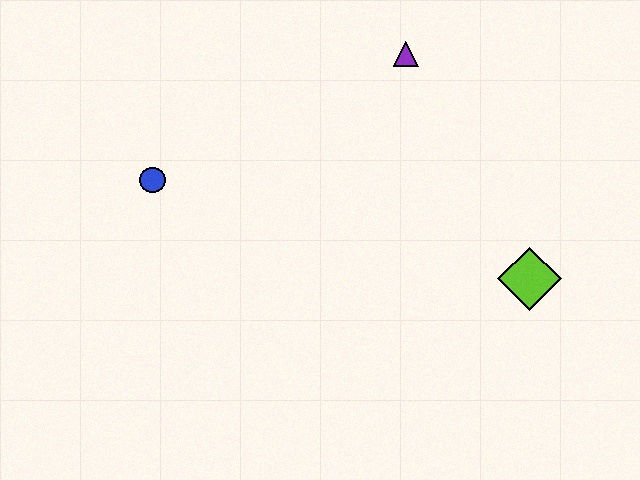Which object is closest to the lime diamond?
The purple triangle is closest to the lime diamond.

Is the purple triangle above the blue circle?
Yes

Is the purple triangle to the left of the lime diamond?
Yes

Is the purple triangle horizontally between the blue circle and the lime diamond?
Yes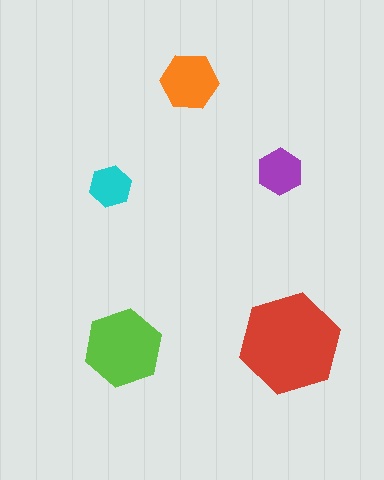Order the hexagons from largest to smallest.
the red one, the lime one, the orange one, the purple one, the cyan one.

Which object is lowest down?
The lime hexagon is bottommost.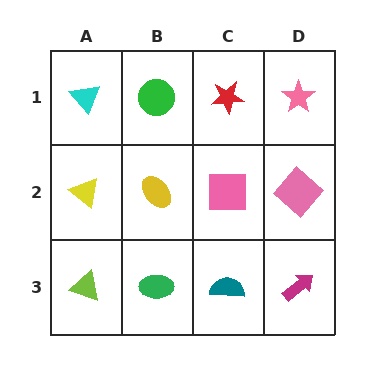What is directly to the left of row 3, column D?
A teal semicircle.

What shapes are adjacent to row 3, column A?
A yellow triangle (row 2, column A), a green ellipse (row 3, column B).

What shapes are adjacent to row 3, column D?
A pink diamond (row 2, column D), a teal semicircle (row 3, column C).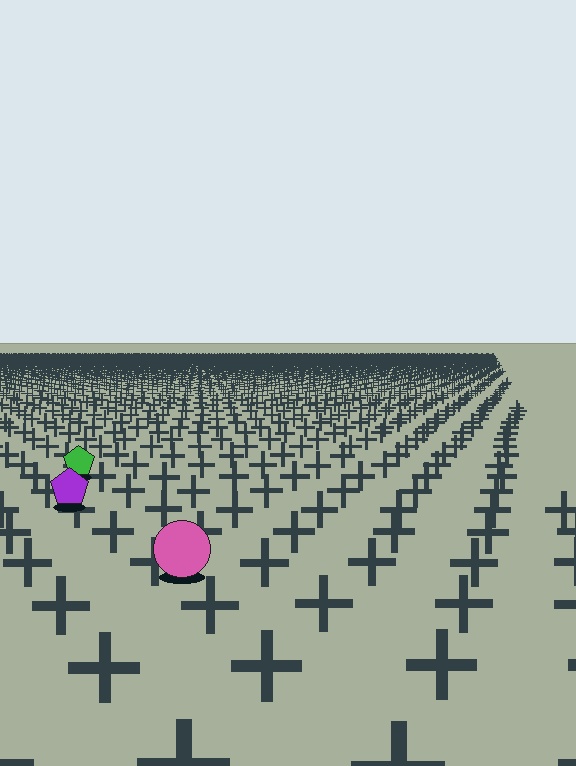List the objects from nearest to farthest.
From nearest to farthest: the pink circle, the purple pentagon, the green pentagon.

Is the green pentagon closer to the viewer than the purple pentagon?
No. The purple pentagon is closer — you can tell from the texture gradient: the ground texture is coarser near it.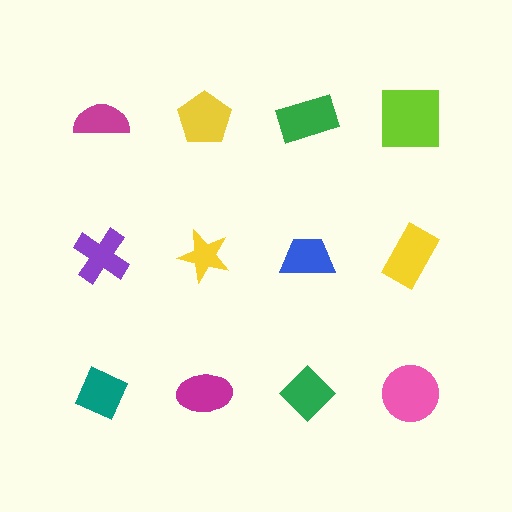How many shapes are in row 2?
4 shapes.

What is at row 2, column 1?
A purple cross.